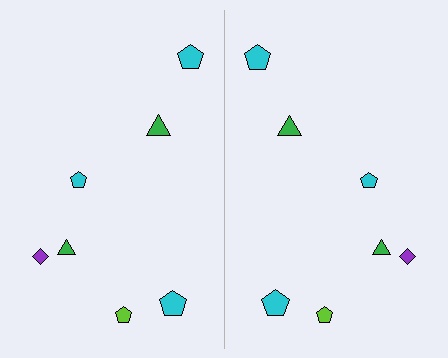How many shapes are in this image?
There are 14 shapes in this image.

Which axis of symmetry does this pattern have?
The pattern has a vertical axis of symmetry running through the center of the image.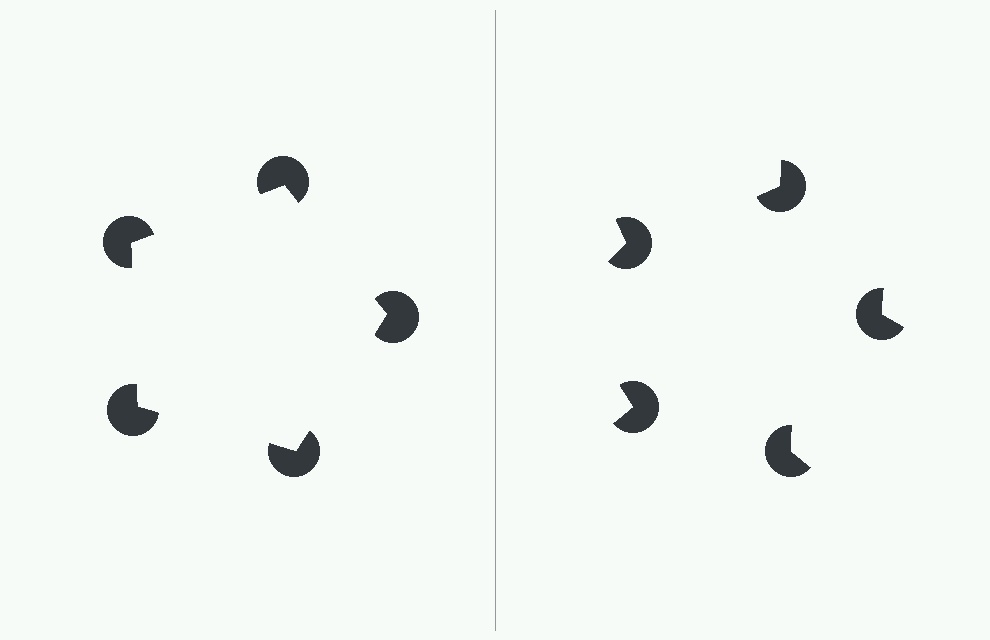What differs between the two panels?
The pac-man discs are positioned identically on both sides; only the wedge orientations differ. On the left they align to a pentagon; on the right they are misaligned.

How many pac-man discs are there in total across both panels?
10 — 5 on each side.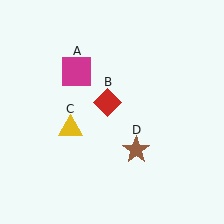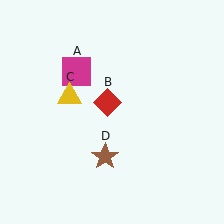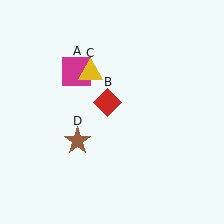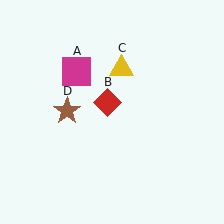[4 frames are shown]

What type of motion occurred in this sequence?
The yellow triangle (object C), brown star (object D) rotated clockwise around the center of the scene.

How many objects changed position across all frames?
2 objects changed position: yellow triangle (object C), brown star (object D).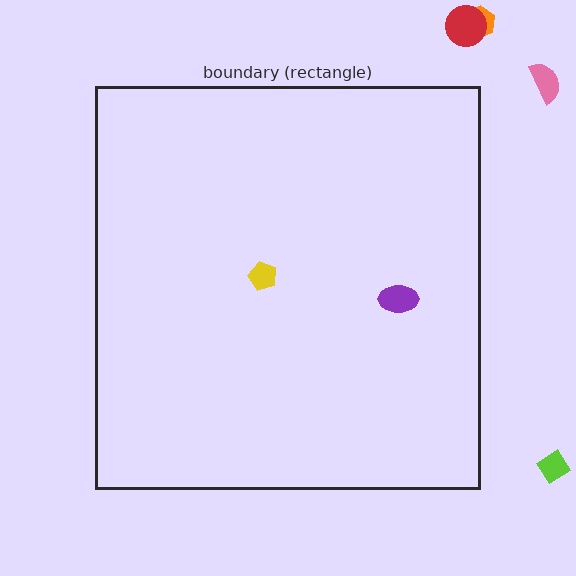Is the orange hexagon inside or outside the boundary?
Outside.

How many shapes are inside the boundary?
2 inside, 4 outside.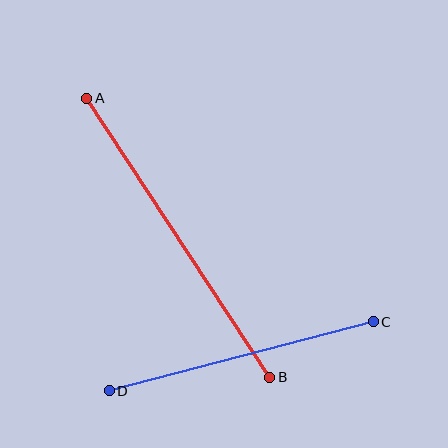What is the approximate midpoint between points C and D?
The midpoint is at approximately (241, 356) pixels.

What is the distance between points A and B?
The distance is approximately 334 pixels.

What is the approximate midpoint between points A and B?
The midpoint is at approximately (178, 238) pixels.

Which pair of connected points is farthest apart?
Points A and B are farthest apart.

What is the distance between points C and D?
The distance is approximately 273 pixels.